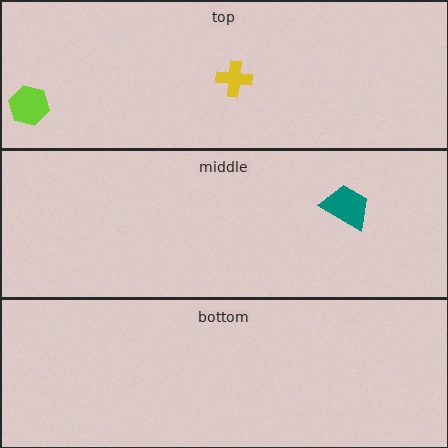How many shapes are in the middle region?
1.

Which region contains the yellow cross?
The top region.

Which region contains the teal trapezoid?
The middle region.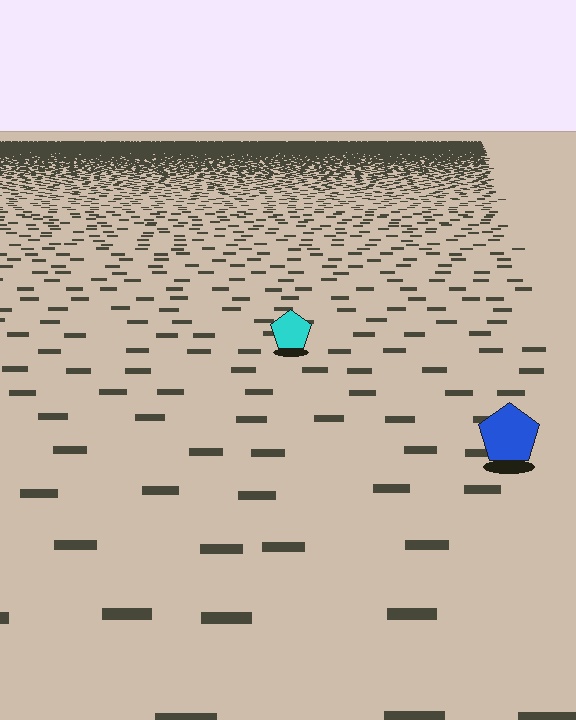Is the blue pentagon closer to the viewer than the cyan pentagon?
Yes. The blue pentagon is closer — you can tell from the texture gradient: the ground texture is coarser near it.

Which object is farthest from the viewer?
The cyan pentagon is farthest from the viewer. It appears smaller and the ground texture around it is denser.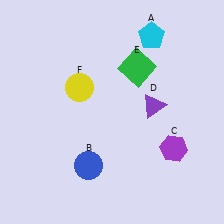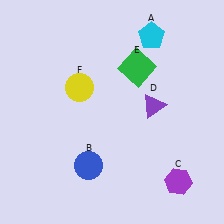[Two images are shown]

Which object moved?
The purple hexagon (C) moved down.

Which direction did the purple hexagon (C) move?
The purple hexagon (C) moved down.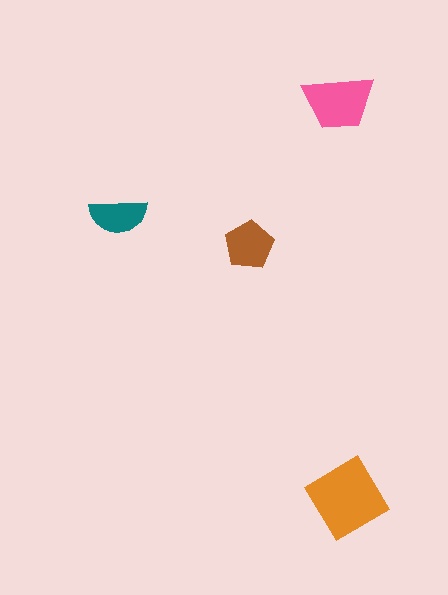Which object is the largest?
The orange diamond.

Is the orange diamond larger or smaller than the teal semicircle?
Larger.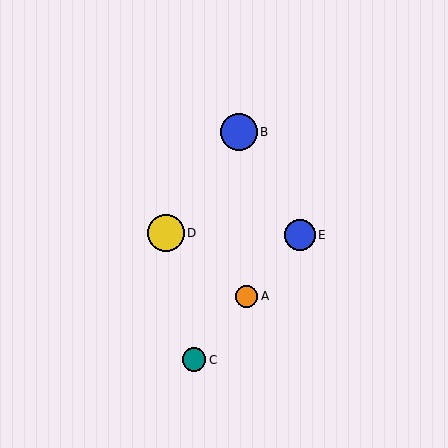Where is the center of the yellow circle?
The center of the yellow circle is at (166, 233).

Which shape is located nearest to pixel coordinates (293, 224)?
The blue circle (labeled E) at (300, 235) is nearest to that location.